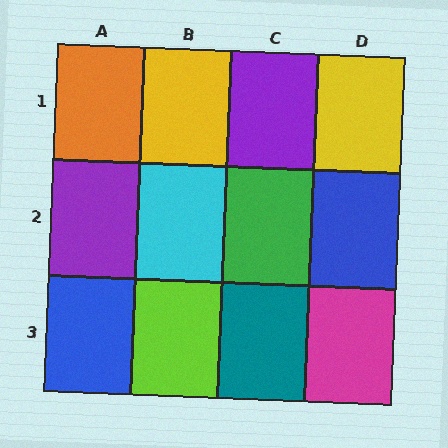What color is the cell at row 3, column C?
Teal.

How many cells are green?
1 cell is green.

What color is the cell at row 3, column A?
Blue.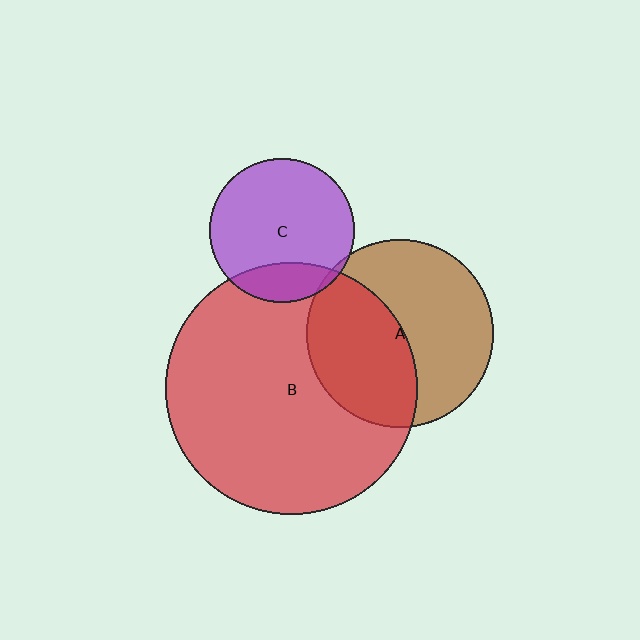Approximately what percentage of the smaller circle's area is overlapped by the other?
Approximately 20%.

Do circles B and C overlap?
Yes.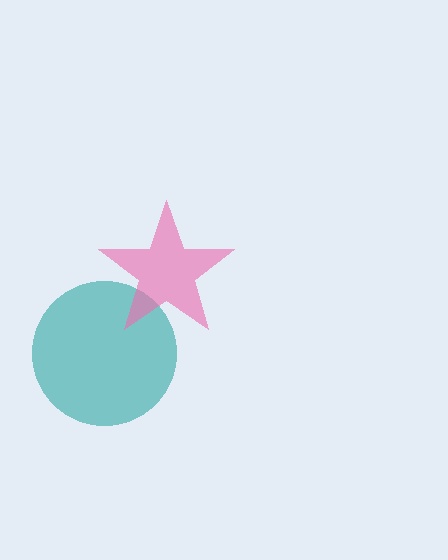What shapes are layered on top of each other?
The layered shapes are: a teal circle, a pink star.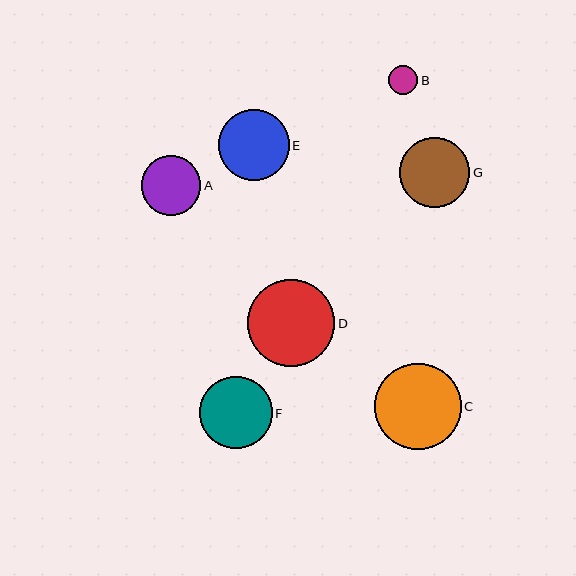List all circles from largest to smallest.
From largest to smallest: D, C, F, E, G, A, B.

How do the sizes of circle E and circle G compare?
Circle E and circle G are approximately the same size.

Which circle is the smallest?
Circle B is the smallest with a size of approximately 29 pixels.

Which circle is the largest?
Circle D is the largest with a size of approximately 87 pixels.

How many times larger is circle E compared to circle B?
Circle E is approximately 2.4 times the size of circle B.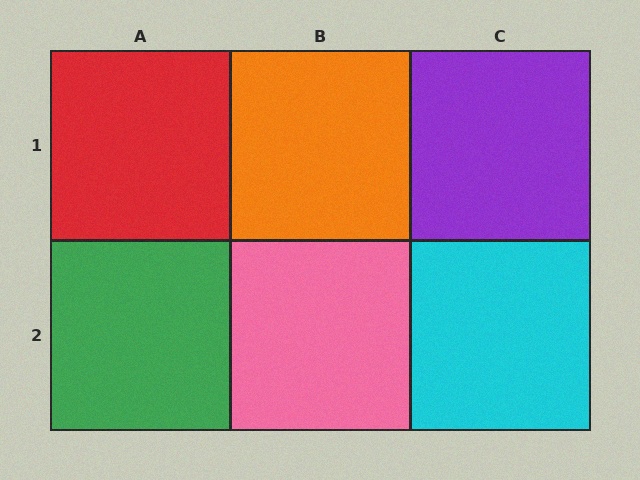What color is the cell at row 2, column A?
Green.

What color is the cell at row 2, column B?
Pink.